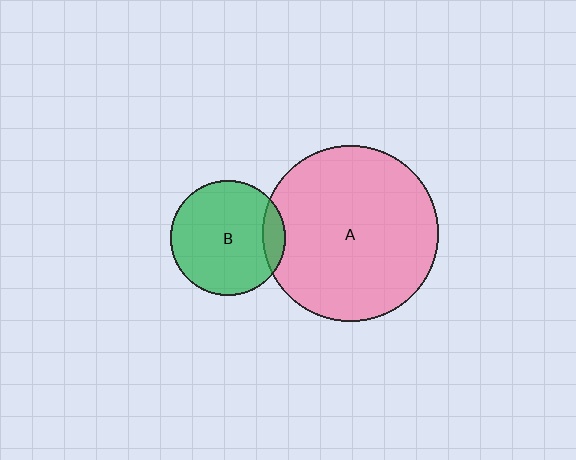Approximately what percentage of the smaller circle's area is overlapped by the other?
Approximately 10%.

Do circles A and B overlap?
Yes.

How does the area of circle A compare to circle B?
Approximately 2.3 times.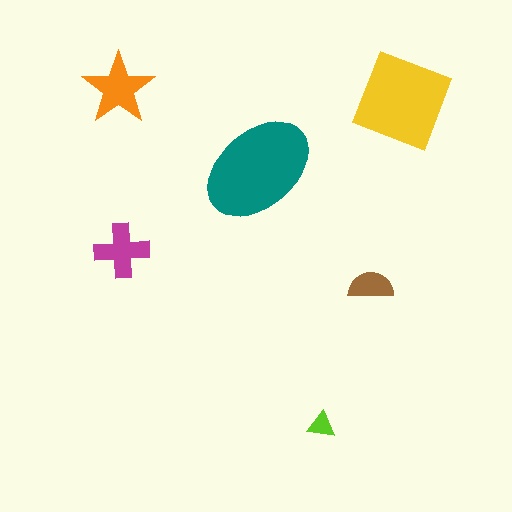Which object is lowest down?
The lime triangle is bottommost.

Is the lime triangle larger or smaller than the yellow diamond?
Smaller.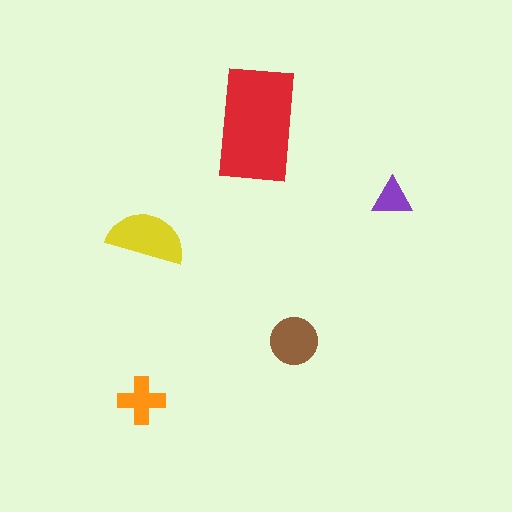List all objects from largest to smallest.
The red rectangle, the yellow semicircle, the brown circle, the orange cross, the purple triangle.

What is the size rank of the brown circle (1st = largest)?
3rd.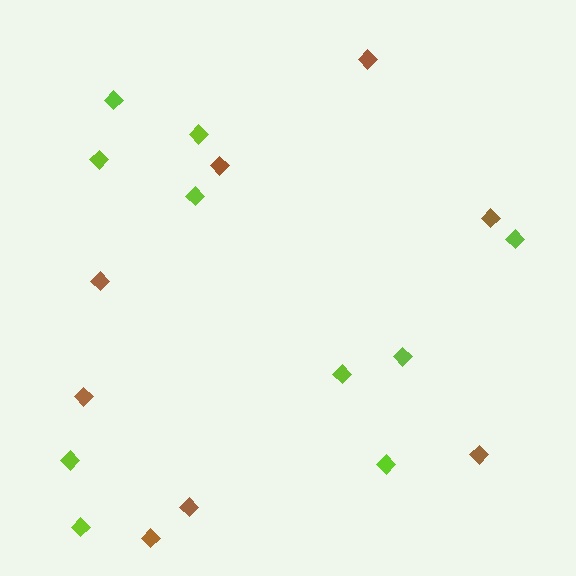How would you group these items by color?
There are 2 groups: one group of brown diamonds (8) and one group of lime diamonds (10).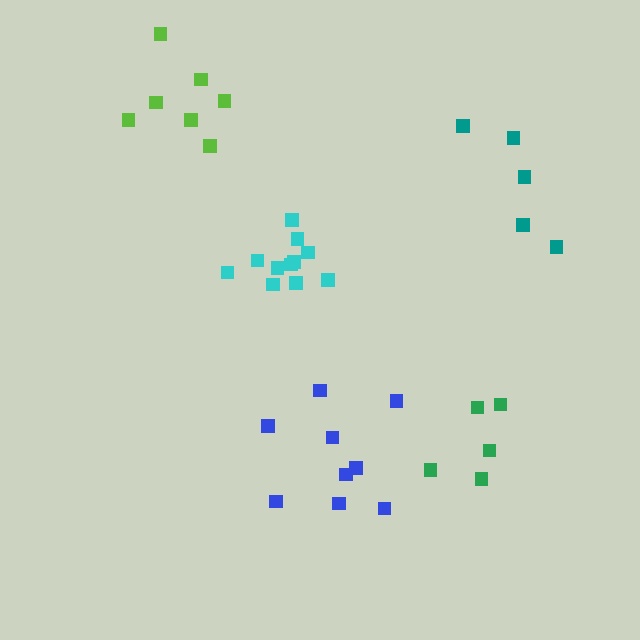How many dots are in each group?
Group 1: 11 dots, Group 2: 9 dots, Group 3: 7 dots, Group 4: 5 dots, Group 5: 5 dots (37 total).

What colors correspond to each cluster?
The clusters are colored: cyan, blue, lime, green, teal.